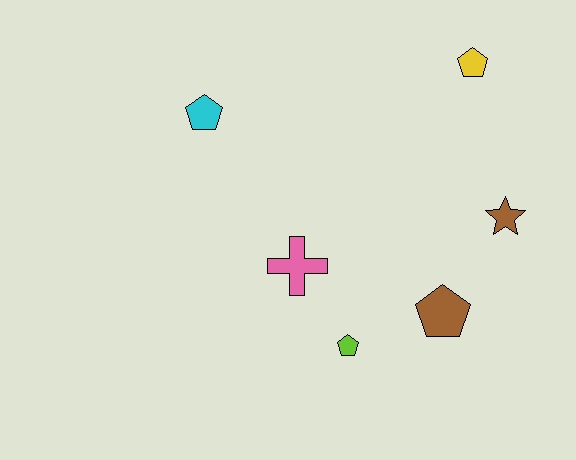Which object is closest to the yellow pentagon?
The brown star is closest to the yellow pentagon.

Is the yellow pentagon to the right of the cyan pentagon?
Yes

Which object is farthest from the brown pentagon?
The cyan pentagon is farthest from the brown pentagon.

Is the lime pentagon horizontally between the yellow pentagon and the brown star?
No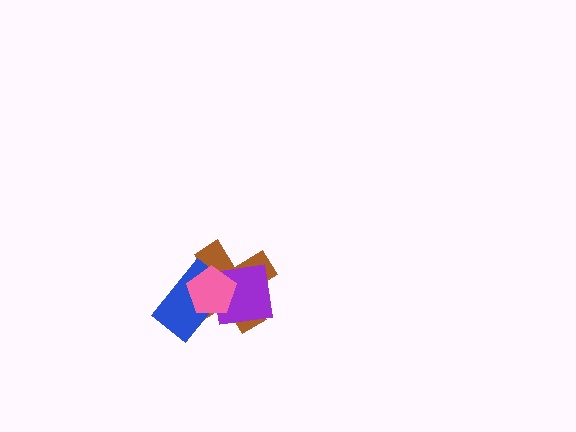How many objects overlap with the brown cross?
3 objects overlap with the brown cross.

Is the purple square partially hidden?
Yes, it is partially covered by another shape.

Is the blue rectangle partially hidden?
Yes, it is partially covered by another shape.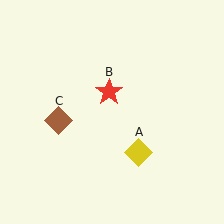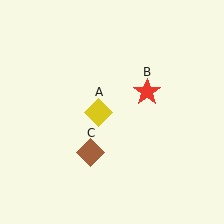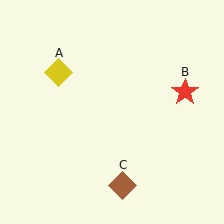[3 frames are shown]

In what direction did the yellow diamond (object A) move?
The yellow diamond (object A) moved up and to the left.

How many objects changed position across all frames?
3 objects changed position: yellow diamond (object A), red star (object B), brown diamond (object C).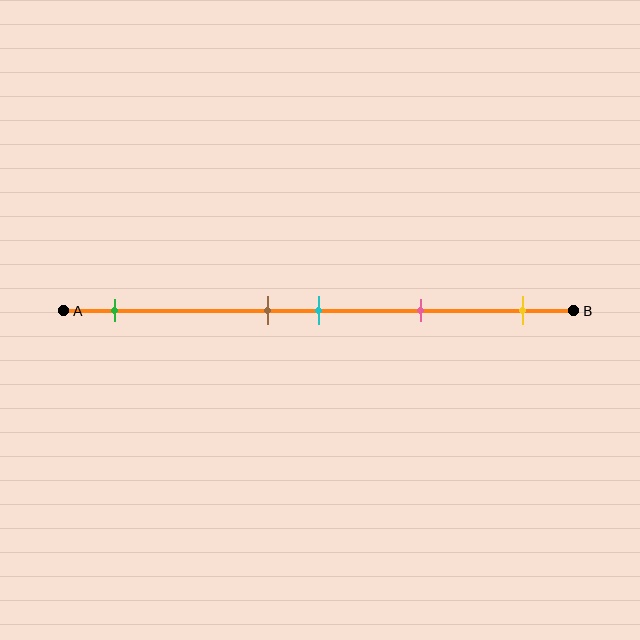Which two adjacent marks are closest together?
The brown and cyan marks are the closest adjacent pair.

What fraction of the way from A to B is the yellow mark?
The yellow mark is approximately 90% (0.9) of the way from A to B.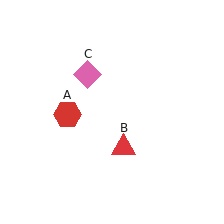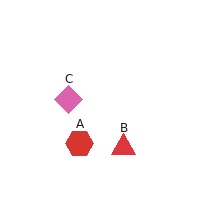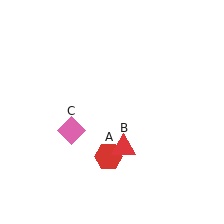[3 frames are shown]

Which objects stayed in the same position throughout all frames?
Red triangle (object B) remained stationary.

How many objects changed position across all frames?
2 objects changed position: red hexagon (object A), pink diamond (object C).